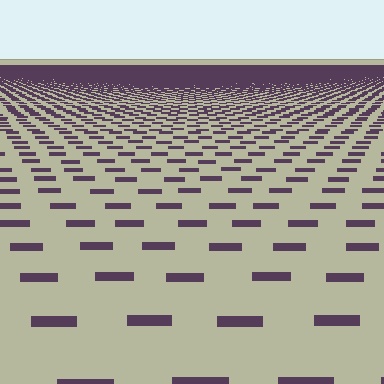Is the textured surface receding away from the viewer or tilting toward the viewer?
The surface is receding away from the viewer. Texture elements get smaller and denser toward the top.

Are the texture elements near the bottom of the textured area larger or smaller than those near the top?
Larger. Near the bottom, elements are closer to the viewer and appear at a bigger on-screen size.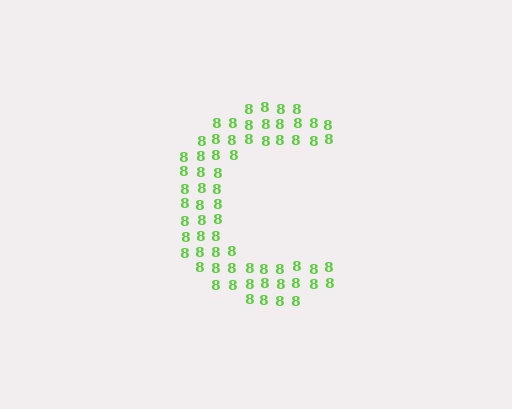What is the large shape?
The large shape is the letter C.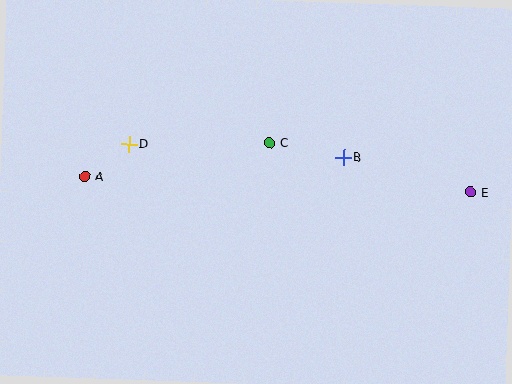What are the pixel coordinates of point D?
Point D is at (129, 144).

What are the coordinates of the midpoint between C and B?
The midpoint between C and B is at (307, 150).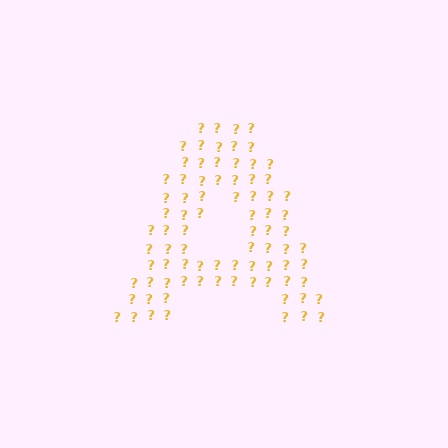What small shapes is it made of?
It is made of small question marks.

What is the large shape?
The large shape is the letter A.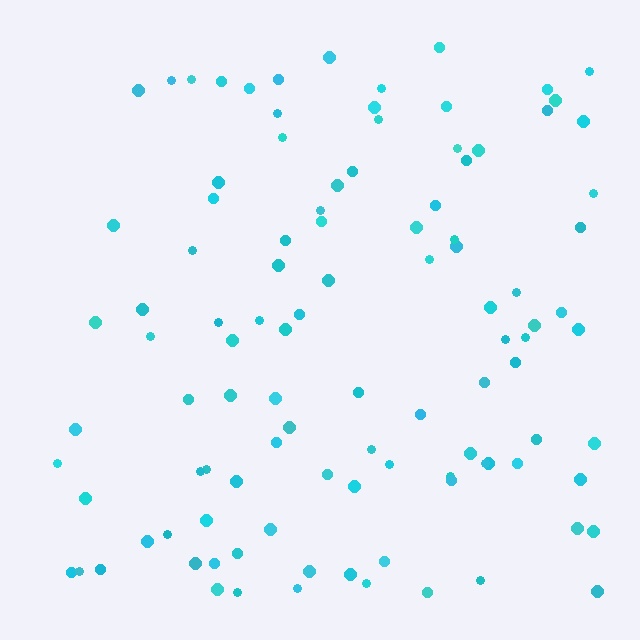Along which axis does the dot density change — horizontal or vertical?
Horizontal.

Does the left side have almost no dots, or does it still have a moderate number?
Still a moderate number, just noticeably fewer than the right.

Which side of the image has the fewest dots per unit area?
The left.